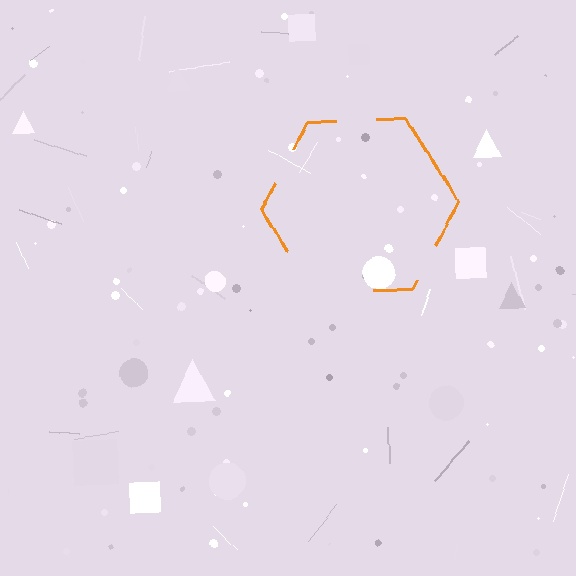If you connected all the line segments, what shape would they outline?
They would outline a hexagon.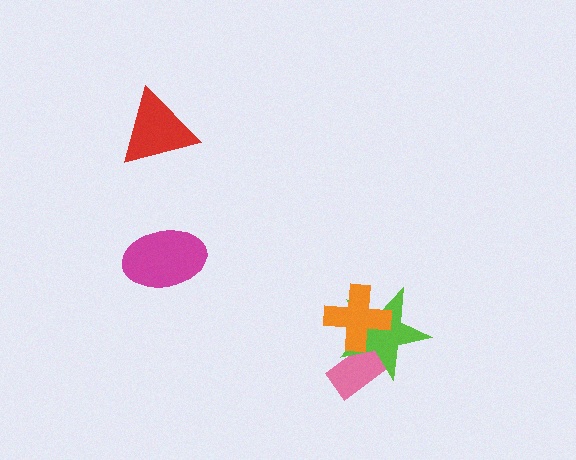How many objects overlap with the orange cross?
2 objects overlap with the orange cross.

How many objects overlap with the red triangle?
0 objects overlap with the red triangle.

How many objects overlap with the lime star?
2 objects overlap with the lime star.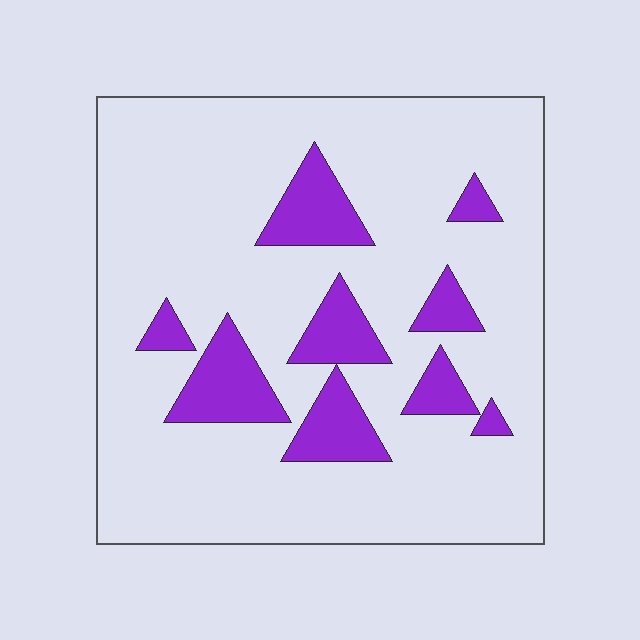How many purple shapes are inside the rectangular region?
9.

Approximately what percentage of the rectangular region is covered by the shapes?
Approximately 15%.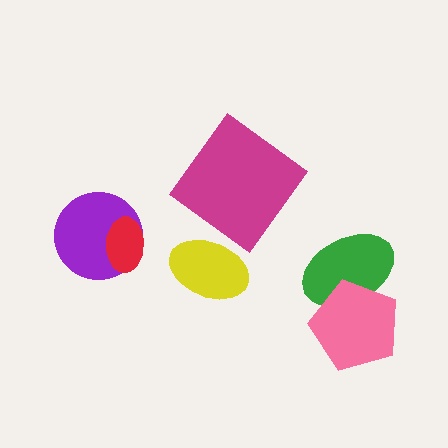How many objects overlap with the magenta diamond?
0 objects overlap with the magenta diamond.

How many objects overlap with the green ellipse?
1 object overlaps with the green ellipse.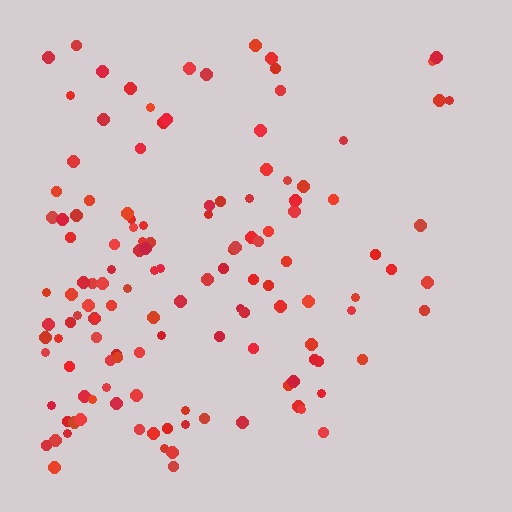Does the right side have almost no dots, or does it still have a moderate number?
Still a moderate number, just noticeably fewer than the left.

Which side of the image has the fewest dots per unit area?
The right.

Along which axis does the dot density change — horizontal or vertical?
Horizontal.